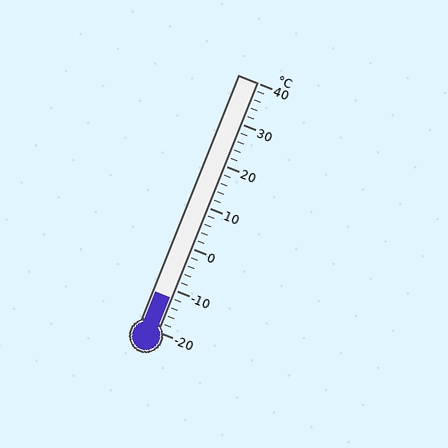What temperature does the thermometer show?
The thermometer shows approximately -12°C.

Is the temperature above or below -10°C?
The temperature is below -10°C.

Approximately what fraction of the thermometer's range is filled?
The thermometer is filled to approximately 15% of its range.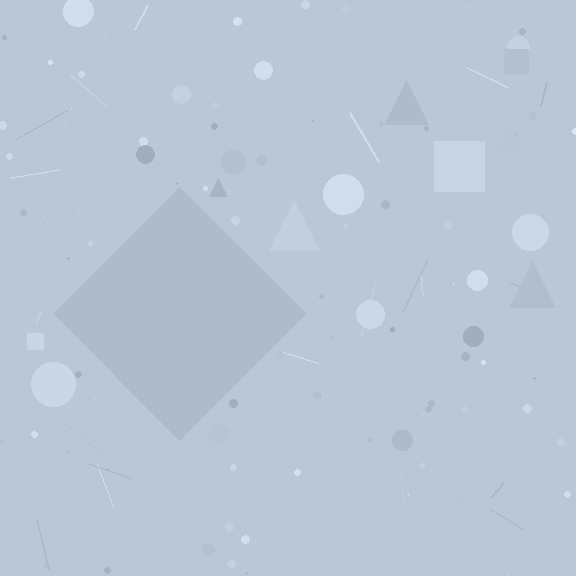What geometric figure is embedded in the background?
A diamond is embedded in the background.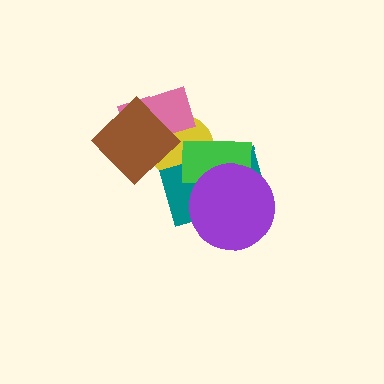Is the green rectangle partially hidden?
Yes, it is partially covered by another shape.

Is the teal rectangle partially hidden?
Yes, it is partially covered by another shape.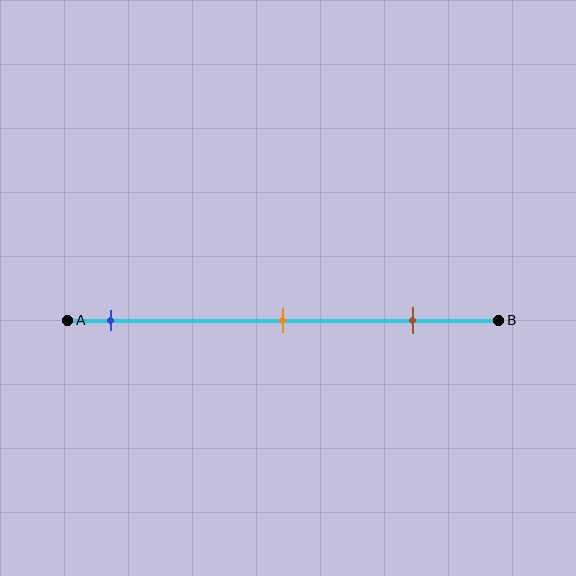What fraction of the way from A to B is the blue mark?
The blue mark is approximately 10% (0.1) of the way from A to B.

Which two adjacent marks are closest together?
The orange and brown marks are the closest adjacent pair.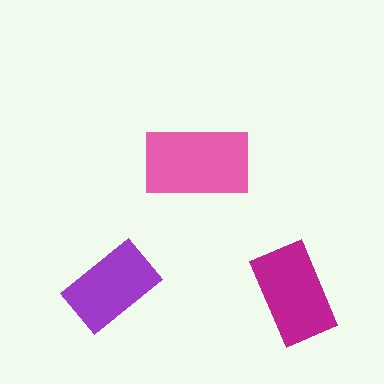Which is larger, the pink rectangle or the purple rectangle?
The pink one.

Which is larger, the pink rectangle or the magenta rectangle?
The pink one.